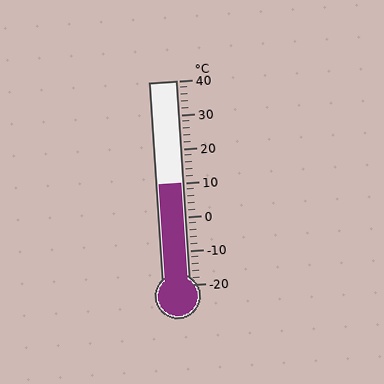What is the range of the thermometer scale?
The thermometer scale ranges from -20°C to 40°C.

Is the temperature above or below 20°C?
The temperature is below 20°C.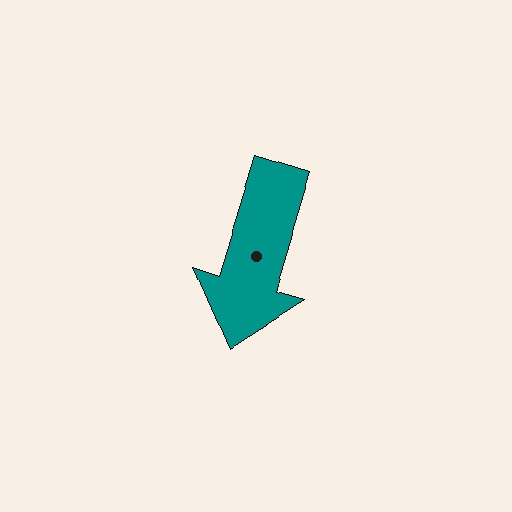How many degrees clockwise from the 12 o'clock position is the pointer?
Approximately 197 degrees.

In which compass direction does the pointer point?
South.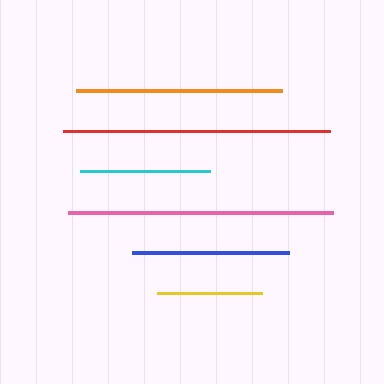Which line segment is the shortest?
The yellow line is the shortest at approximately 105 pixels.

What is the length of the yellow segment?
The yellow segment is approximately 105 pixels long.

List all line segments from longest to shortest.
From longest to shortest: red, pink, orange, blue, cyan, yellow.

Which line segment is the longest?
The red line is the longest at approximately 268 pixels.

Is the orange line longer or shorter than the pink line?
The pink line is longer than the orange line.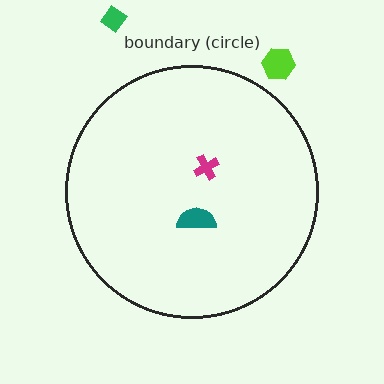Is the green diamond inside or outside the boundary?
Outside.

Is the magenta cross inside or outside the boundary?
Inside.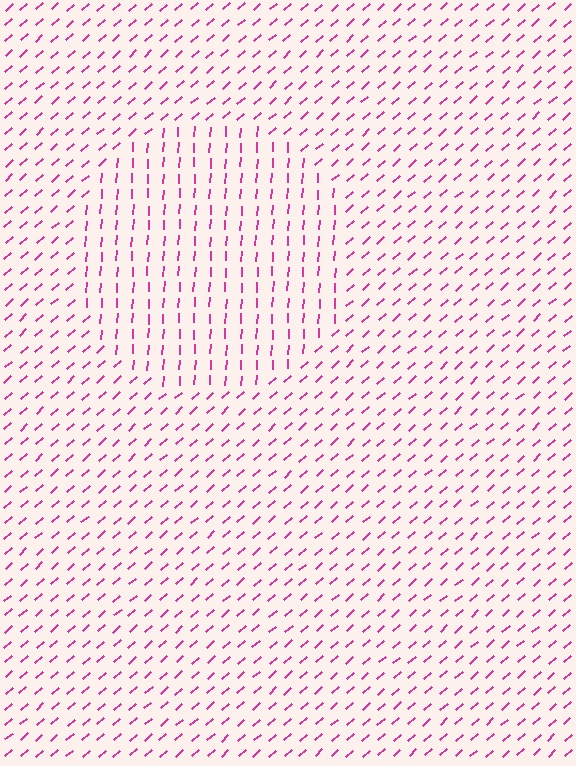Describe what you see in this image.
The image is filled with small magenta line segments. A circle region in the image has lines oriented differently from the surrounding lines, creating a visible texture boundary.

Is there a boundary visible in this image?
Yes, there is a texture boundary formed by a change in line orientation.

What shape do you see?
I see a circle.